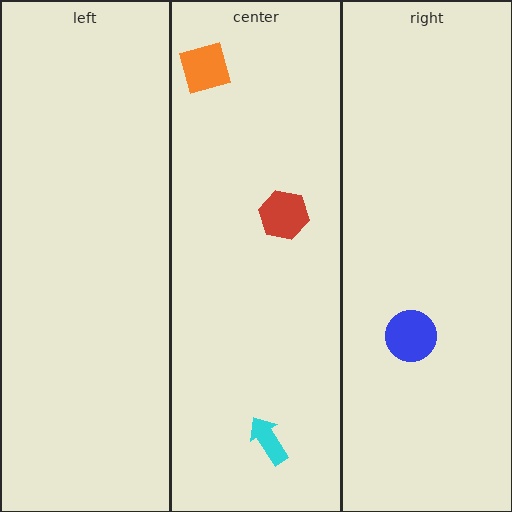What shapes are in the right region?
The blue circle.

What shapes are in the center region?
The orange square, the cyan arrow, the red hexagon.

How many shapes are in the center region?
3.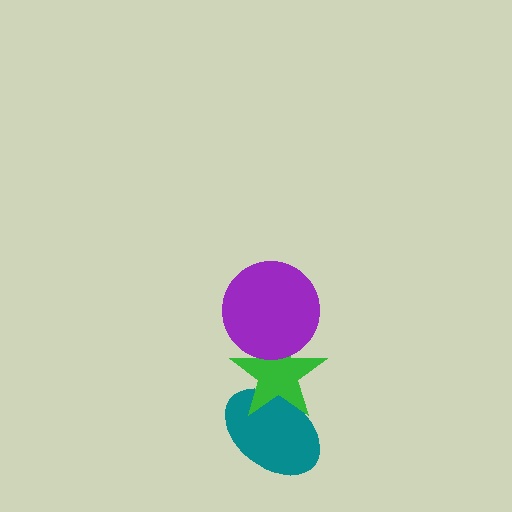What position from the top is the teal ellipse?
The teal ellipse is 3rd from the top.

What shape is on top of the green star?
The purple circle is on top of the green star.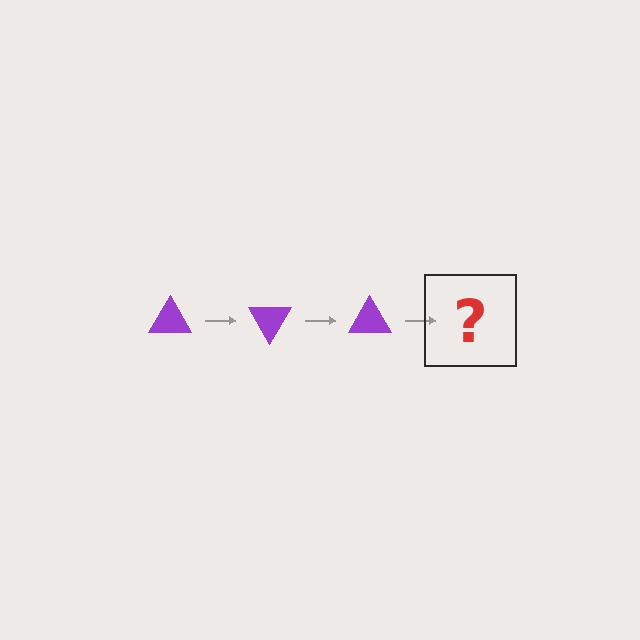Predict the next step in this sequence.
The next step is a purple triangle rotated 180 degrees.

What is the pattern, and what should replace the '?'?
The pattern is that the triangle rotates 60 degrees each step. The '?' should be a purple triangle rotated 180 degrees.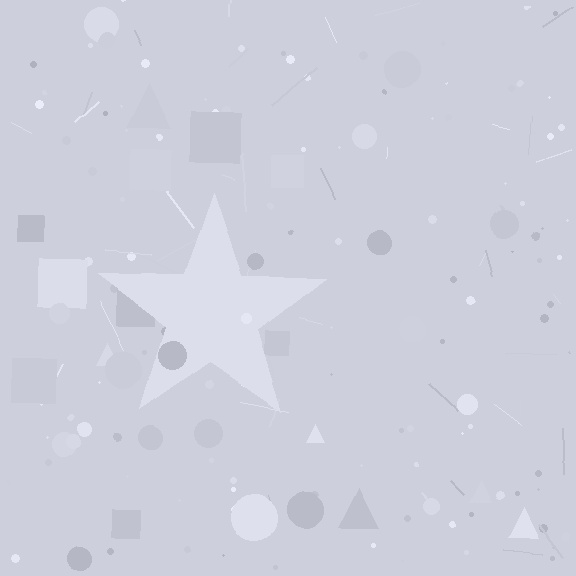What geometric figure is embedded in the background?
A star is embedded in the background.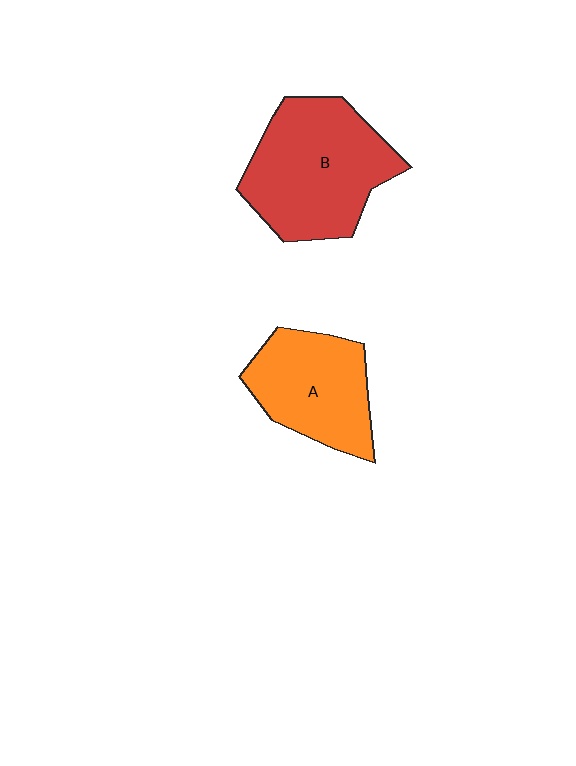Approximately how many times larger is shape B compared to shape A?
Approximately 1.4 times.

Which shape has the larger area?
Shape B (red).